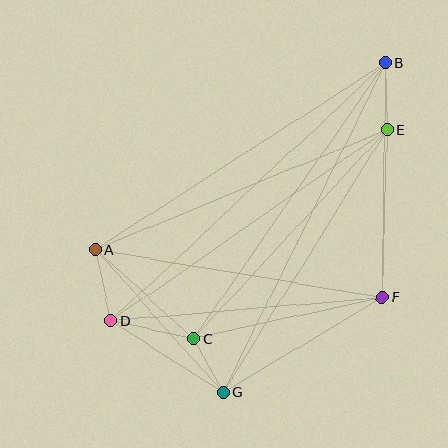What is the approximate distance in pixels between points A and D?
The distance between A and D is approximately 73 pixels.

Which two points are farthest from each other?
Points B and D are farthest from each other.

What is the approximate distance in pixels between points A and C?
The distance between A and C is approximately 133 pixels.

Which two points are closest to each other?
Points C and G are closest to each other.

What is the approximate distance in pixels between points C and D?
The distance between C and D is approximately 85 pixels.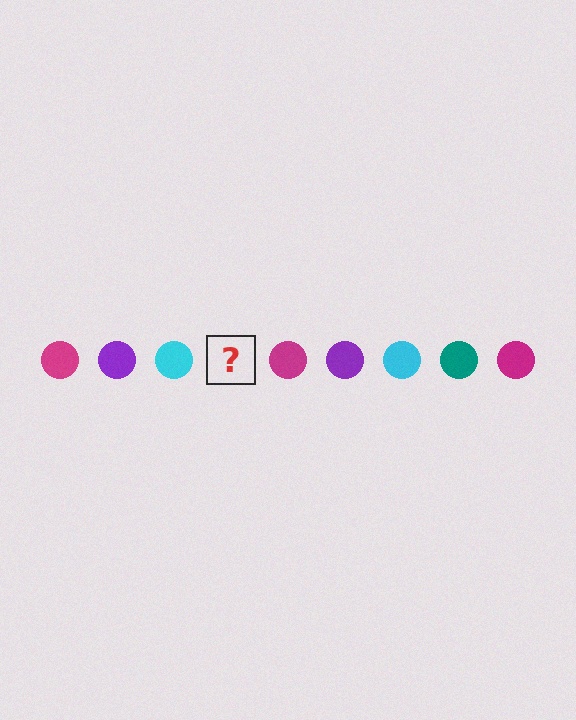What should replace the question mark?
The question mark should be replaced with a teal circle.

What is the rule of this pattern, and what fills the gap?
The rule is that the pattern cycles through magenta, purple, cyan, teal circles. The gap should be filled with a teal circle.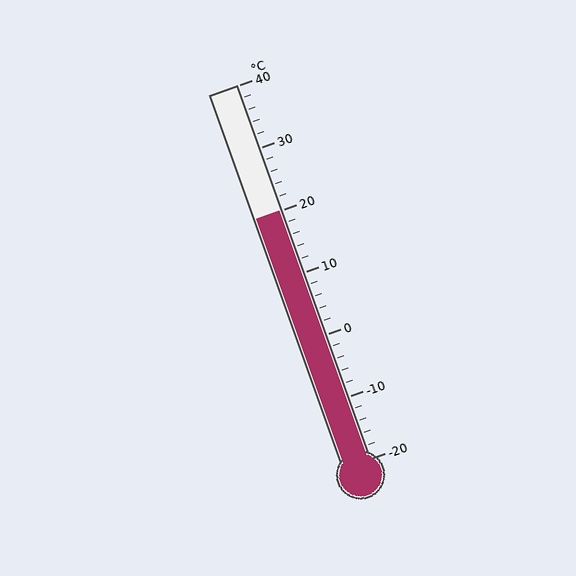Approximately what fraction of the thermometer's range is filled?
The thermometer is filled to approximately 65% of its range.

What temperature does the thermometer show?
The thermometer shows approximately 20°C.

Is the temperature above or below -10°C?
The temperature is above -10°C.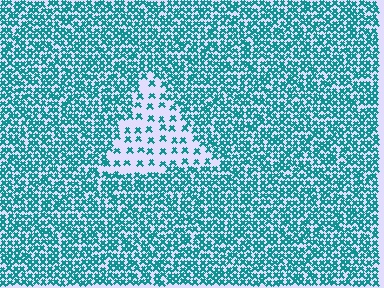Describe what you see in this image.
The image contains small teal elements arranged at two different densities. A triangle-shaped region is visible where the elements are less densely packed than the surrounding area.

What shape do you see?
I see a triangle.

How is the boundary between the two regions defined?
The boundary is defined by a change in element density (approximately 2.8x ratio). All elements are the same color, size, and shape.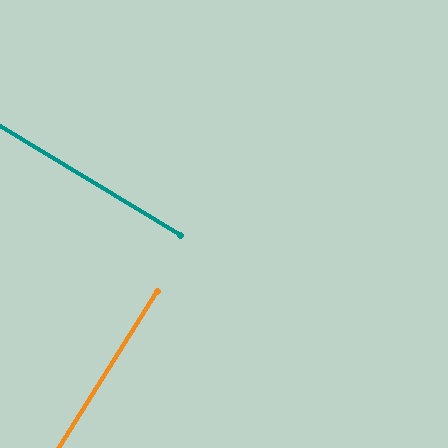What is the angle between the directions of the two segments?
Approximately 89 degrees.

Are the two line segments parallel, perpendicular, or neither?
Perpendicular — they meet at approximately 89°.